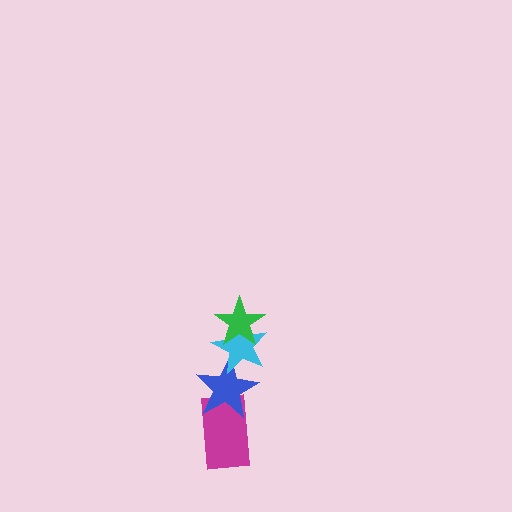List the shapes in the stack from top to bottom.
From top to bottom: the green star, the cyan star, the blue star, the magenta rectangle.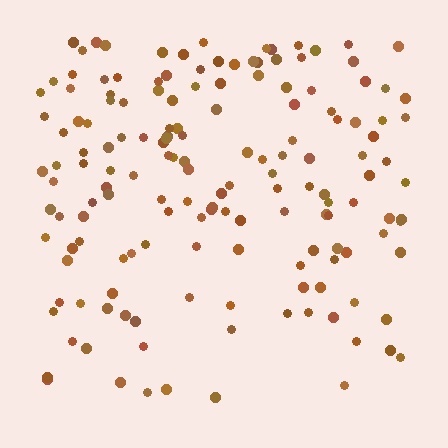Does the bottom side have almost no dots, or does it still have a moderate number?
Still a moderate number, just noticeably fewer than the top.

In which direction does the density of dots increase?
From bottom to top, with the top side densest.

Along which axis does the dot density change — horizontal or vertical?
Vertical.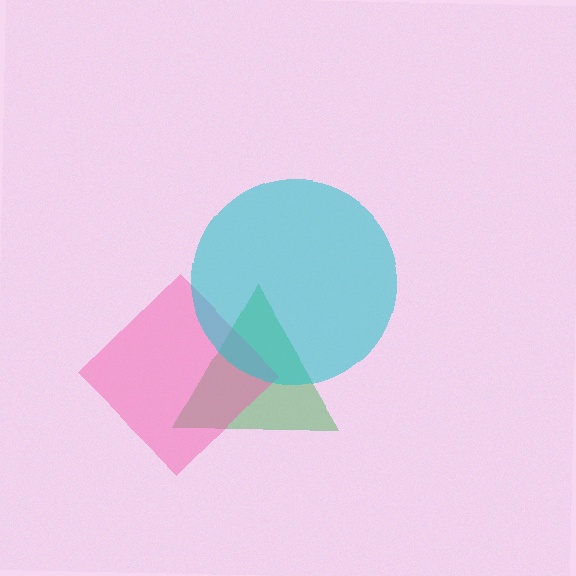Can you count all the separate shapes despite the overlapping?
Yes, there are 3 separate shapes.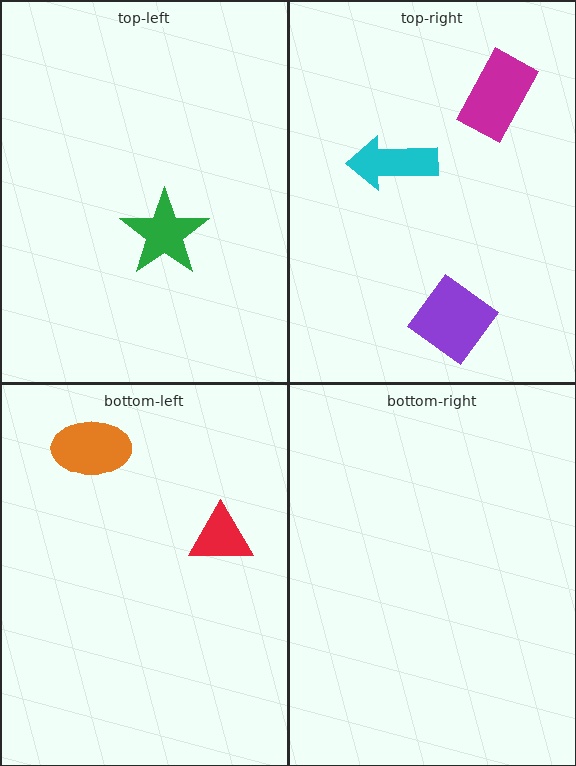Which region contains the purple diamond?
The top-right region.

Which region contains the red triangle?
The bottom-left region.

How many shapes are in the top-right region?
3.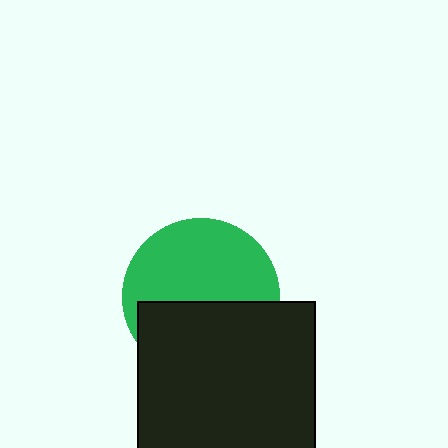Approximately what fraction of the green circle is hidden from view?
Roughly 44% of the green circle is hidden behind the black square.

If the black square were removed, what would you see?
You would see the complete green circle.